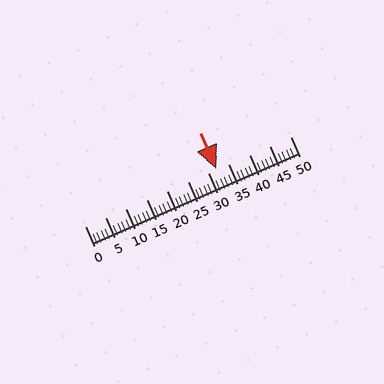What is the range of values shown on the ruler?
The ruler shows values from 0 to 50.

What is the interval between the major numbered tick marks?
The major tick marks are spaced 5 units apart.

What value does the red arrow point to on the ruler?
The red arrow points to approximately 32.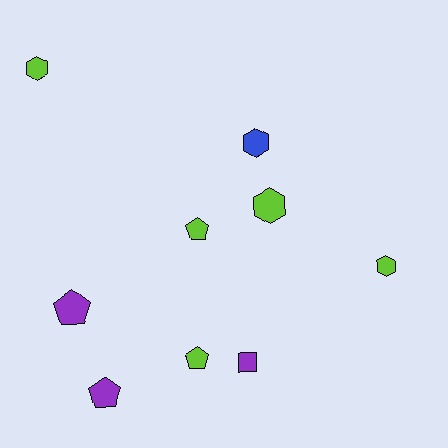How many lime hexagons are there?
There are 3 lime hexagons.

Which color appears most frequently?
Lime, with 5 objects.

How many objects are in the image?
There are 9 objects.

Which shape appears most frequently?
Hexagon, with 4 objects.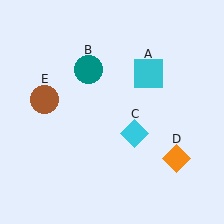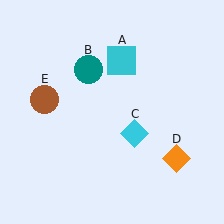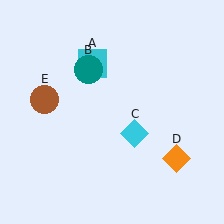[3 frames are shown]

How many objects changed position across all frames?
1 object changed position: cyan square (object A).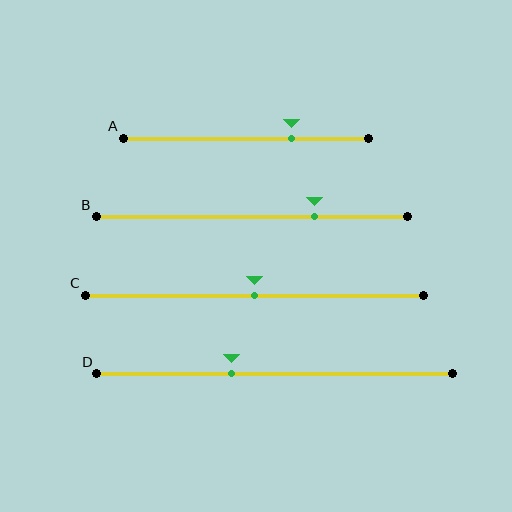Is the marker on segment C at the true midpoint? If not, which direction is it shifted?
Yes, the marker on segment C is at the true midpoint.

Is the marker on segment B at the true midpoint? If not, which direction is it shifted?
No, the marker on segment B is shifted to the right by about 20% of the segment length.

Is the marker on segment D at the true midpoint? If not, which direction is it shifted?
No, the marker on segment D is shifted to the left by about 12% of the segment length.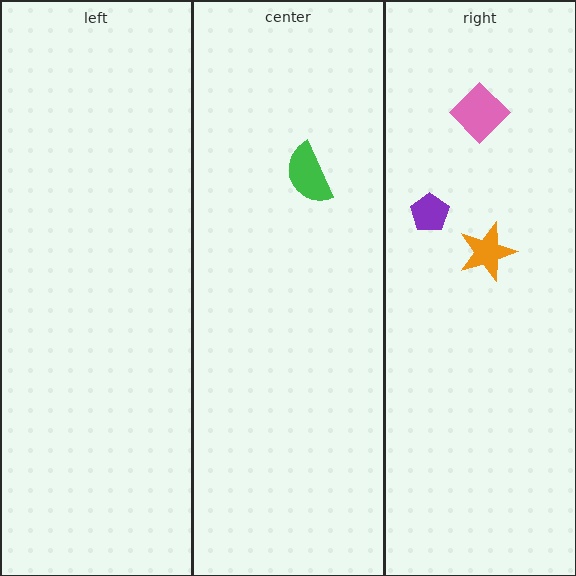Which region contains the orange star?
The right region.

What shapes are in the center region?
The green semicircle.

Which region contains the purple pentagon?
The right region.